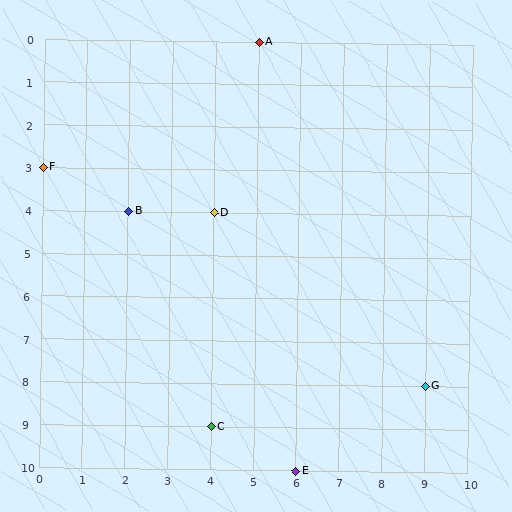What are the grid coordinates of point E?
Point E is at grid coordinates (6, 10).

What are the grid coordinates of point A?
Point A is at grid coordinates (5, 0).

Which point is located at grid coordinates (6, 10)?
Point E is at (6, 10).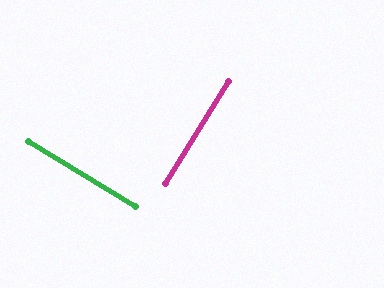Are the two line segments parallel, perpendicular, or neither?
Perpendicular — they meet at approximately 90°.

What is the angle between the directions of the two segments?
Approximately 90 degrees.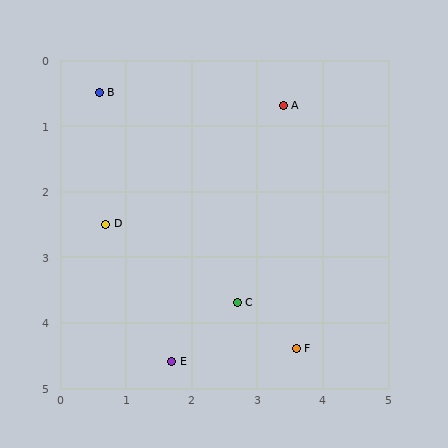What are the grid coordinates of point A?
Point A is at approximately (3.4, 0.7).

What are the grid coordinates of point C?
Point C is at approximately (2.7, 3.7).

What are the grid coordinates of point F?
Point F is at approximately (3.6, 4.4).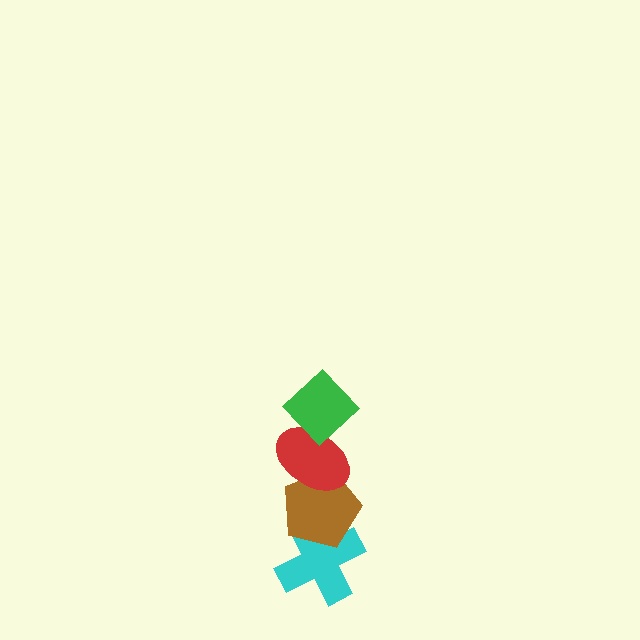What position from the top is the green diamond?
The green diamond is 1st from the top.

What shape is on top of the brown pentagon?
The red ellipse is on top of the brown pentagon.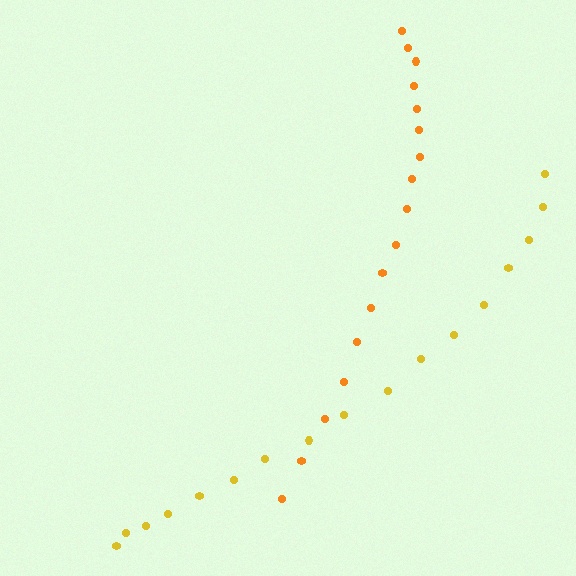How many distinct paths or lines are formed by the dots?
There are 2 distinct paths.